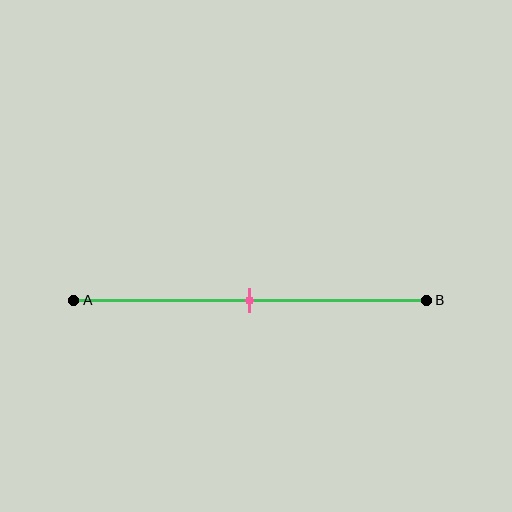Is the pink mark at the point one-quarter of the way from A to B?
No, the mark is at about 50% from A, not at the 25% one-quarter point.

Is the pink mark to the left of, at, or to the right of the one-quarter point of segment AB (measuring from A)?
The pink mark is to the right of the one-quarter point of segment AB.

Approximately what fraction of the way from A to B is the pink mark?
The pink mark is approximately 50% of the way from A to B.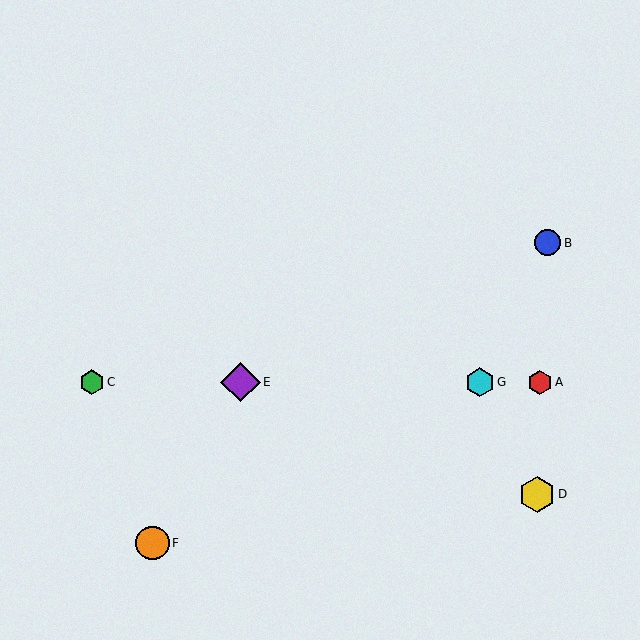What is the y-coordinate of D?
Object D is at y≈494.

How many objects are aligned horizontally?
4 objects (A, C, E, G) are aligned horizontally.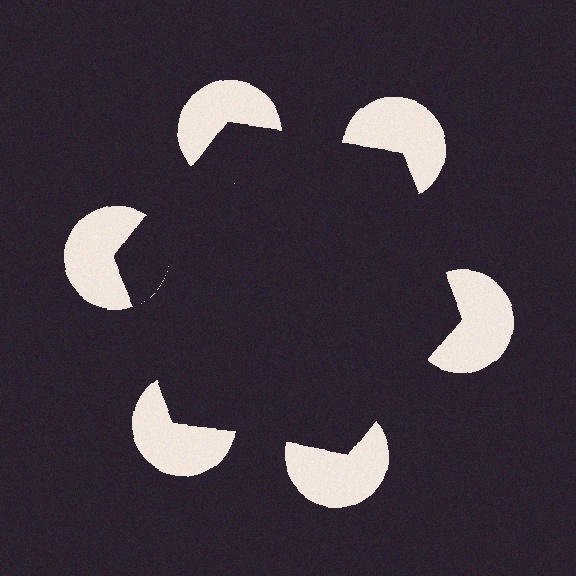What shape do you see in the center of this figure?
An illusory hexagon — its edges are inferred from the aligned wedge cuts in the pac-man discs, not physically drawn.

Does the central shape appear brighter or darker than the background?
It typically appears slightly darker than the background, even though no actual brightness change is drawn.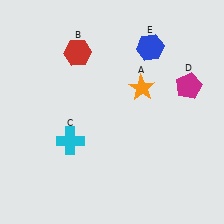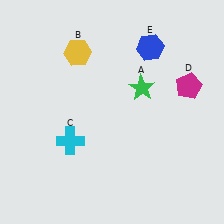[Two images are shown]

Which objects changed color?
A changed from orange to green. B changed from red to yellow.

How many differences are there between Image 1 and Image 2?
There are 2 differences between the two images.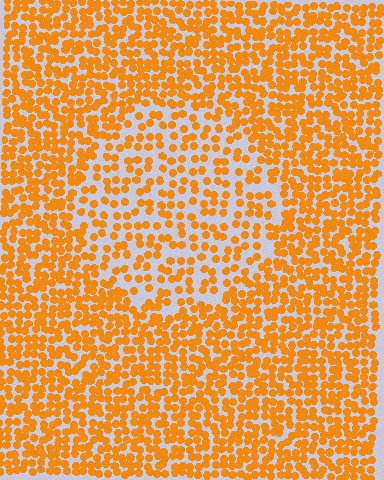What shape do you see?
I see a circle.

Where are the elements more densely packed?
The elements are more densely packed outside the circle boundary.